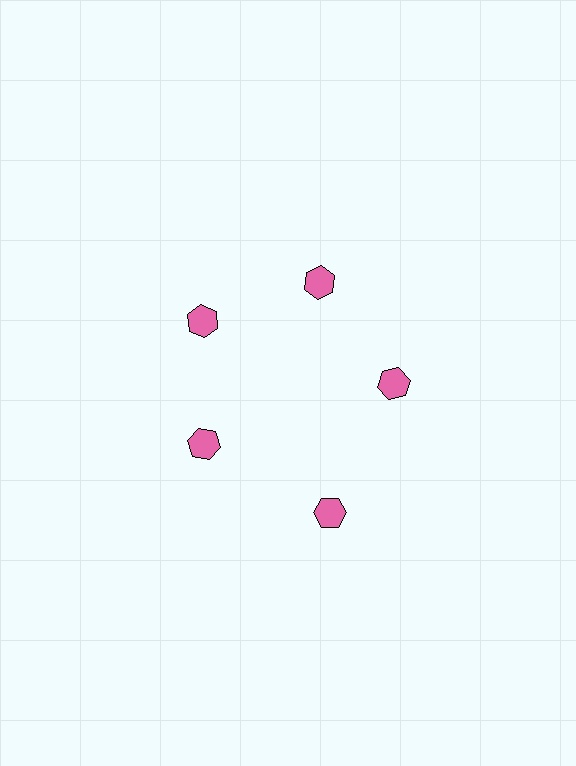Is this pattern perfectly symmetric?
No. The 5 pink hexagons are arranged in a ring, but one element near the 5 o'clock position is pushed outward from the center, breaking the 5-fold rotational symmetry.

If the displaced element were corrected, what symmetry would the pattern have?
It would have 5-fold rotational symmetry — the pattern would map onto itself every 72 degrees.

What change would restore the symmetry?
The symmetry would be restored by moving it inward, back onto the ring so that all 5 hexagons sit at equal angles and equal distance from the center.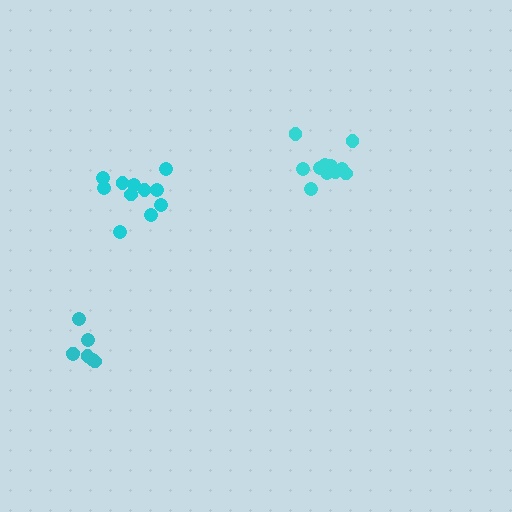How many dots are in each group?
Group 1: 11 dots, Group 2: 11 dots, Group 3: 7 dots (29 total).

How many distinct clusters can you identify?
There are 3 distinct clusters.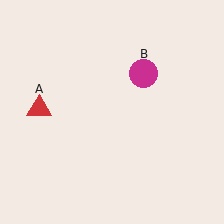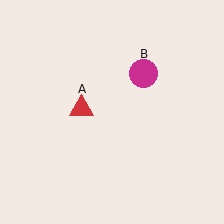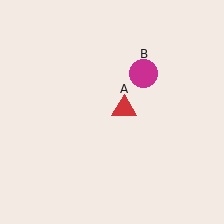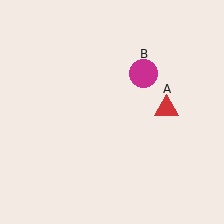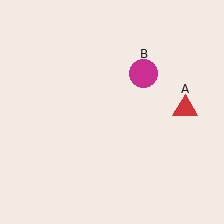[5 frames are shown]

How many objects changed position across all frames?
1 object changed position: red triangle (object A).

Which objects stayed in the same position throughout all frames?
Magenta circle (object B) remained stationary.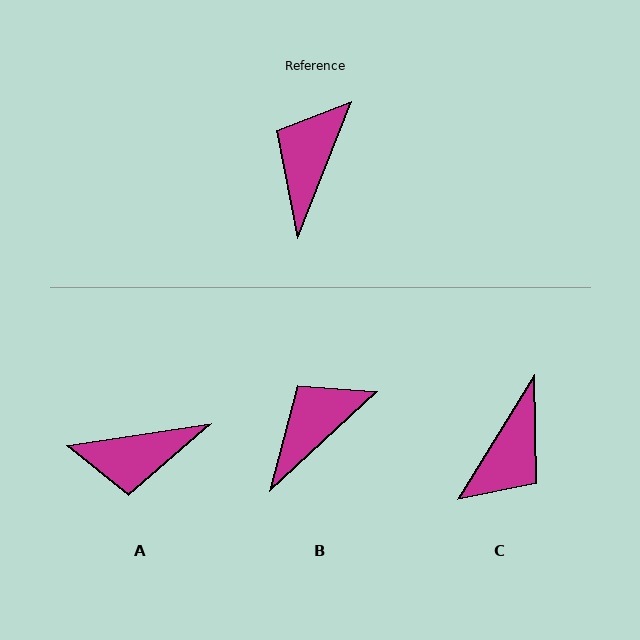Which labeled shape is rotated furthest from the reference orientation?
C, about 170 degrees away.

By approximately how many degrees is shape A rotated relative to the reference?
Approximately 120 degrees counter-clockwise.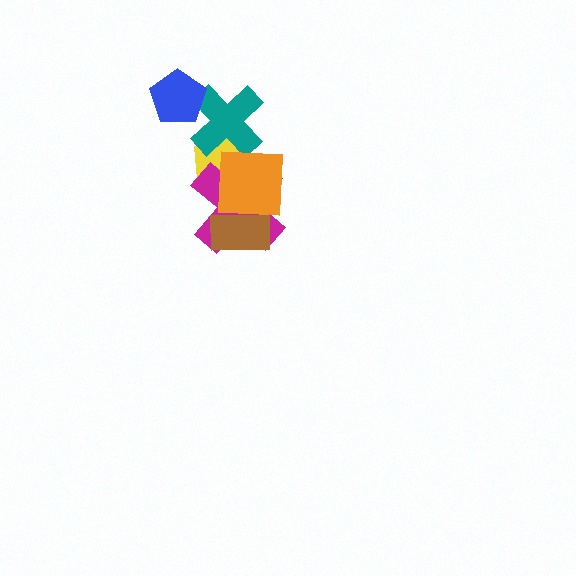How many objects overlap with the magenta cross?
3 objects overlap with the magenta cross.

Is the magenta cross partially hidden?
Yes, it is partially covered by another shape.